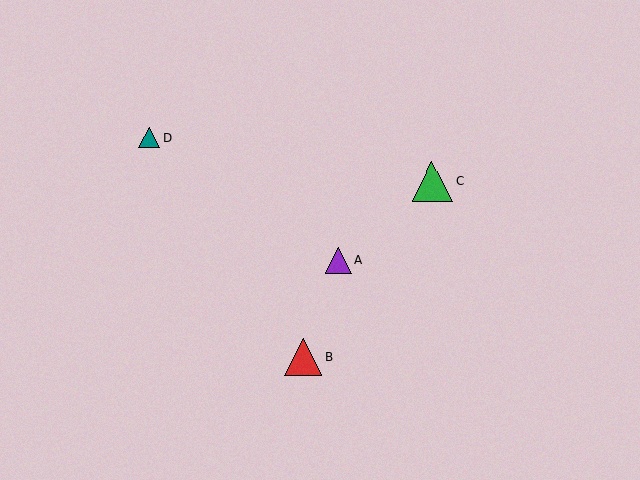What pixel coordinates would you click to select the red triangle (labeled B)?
Click at (303, 357) to select the red triangle B.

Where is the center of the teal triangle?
The center of the teal triangle is at (149, 138).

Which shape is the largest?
The green triangle (labeled C) is the largest.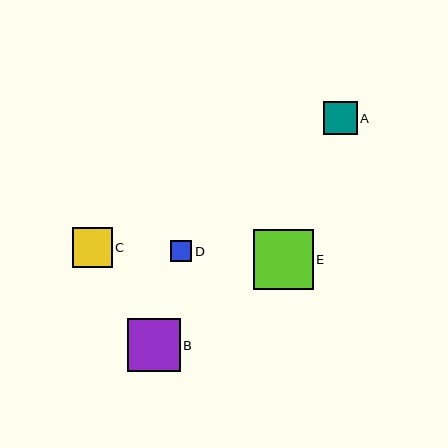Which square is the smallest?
Square D is the smallest with a size of approximately 21 pixels.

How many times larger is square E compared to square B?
Square E is approximately 1.1 times the size of square B.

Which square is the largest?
Square E is the largest with a size of approximately 60 pixels.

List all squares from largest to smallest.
From largest to smallest: E, B, C, A, D.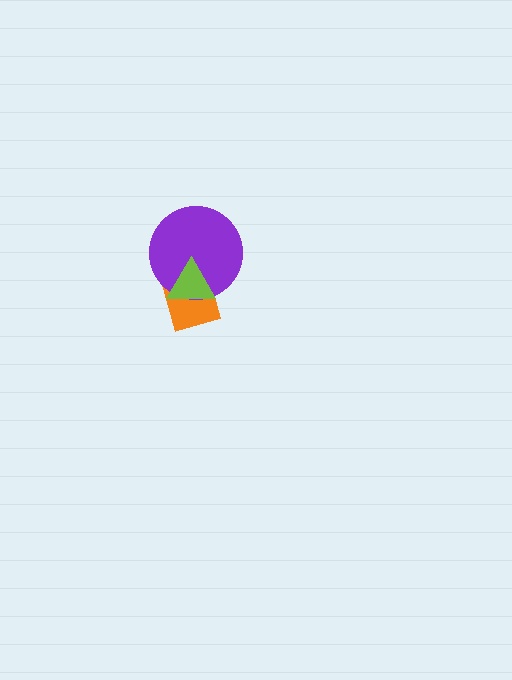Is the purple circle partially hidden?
Yes, it is partially covered by another shape.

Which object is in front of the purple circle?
The lime triangle is in front of the purple circle.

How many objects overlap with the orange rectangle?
2 objects overlap with the orange rectangle.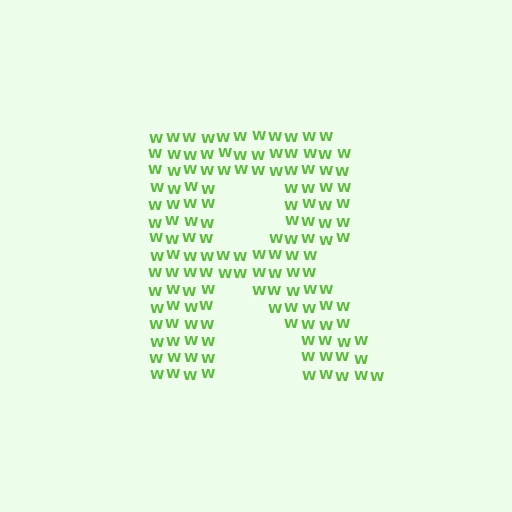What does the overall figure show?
The overall figure shows the letter R.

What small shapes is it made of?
It is made of small letter W's.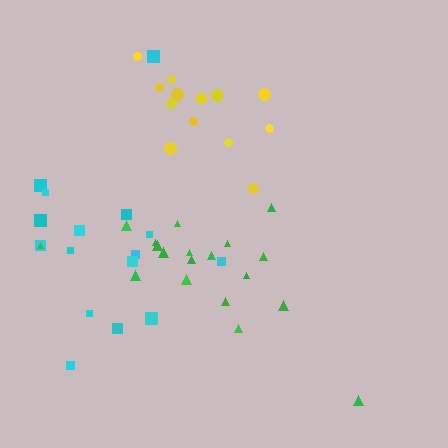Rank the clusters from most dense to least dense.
yellow, green, cyan.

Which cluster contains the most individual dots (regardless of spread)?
Green (19).